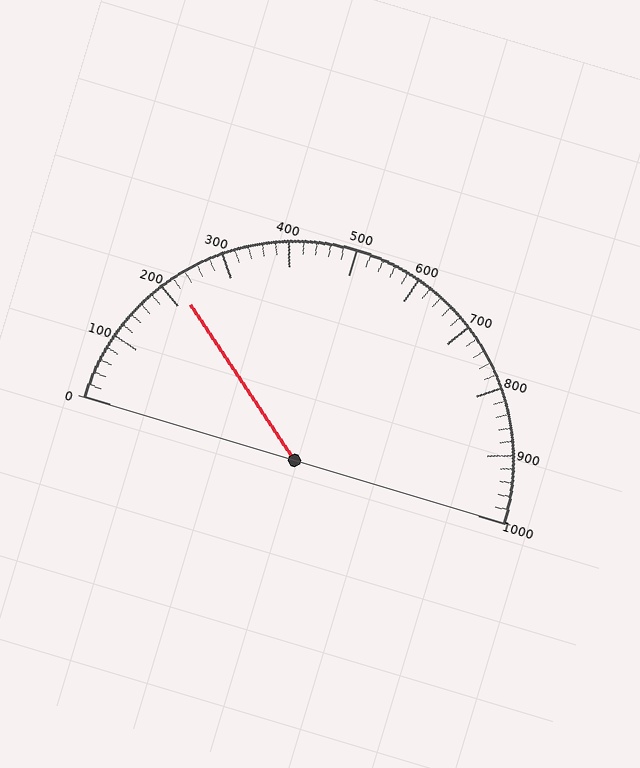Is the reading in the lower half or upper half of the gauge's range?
The reading is in the lower half of the range (0 to 1000).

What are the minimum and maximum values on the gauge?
The gauge ranges from 0 to 1000.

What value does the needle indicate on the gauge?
The needle indicates approximately 220.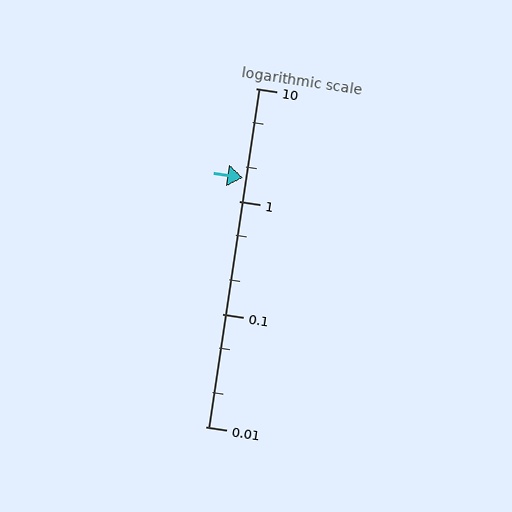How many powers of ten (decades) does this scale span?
The scale spans 3 decades, from 0.01 to 10.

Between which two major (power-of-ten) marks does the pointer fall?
The pointer is between 1 and 10.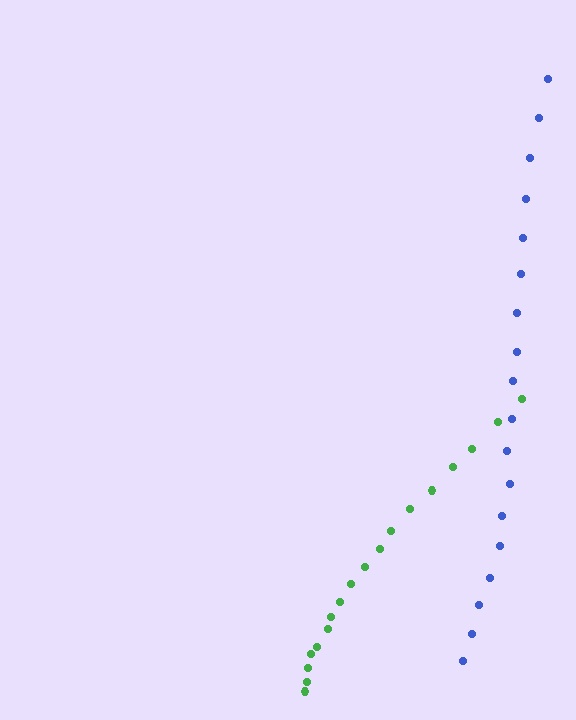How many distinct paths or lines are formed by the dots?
There are 2 distinct paths.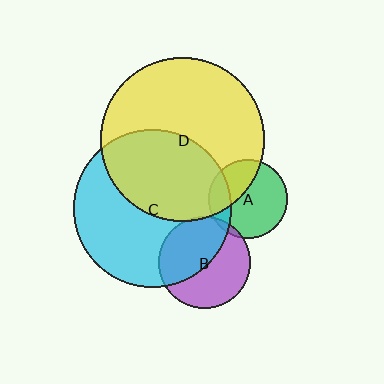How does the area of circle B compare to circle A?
Approximately 1.3 times.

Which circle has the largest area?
Circle D (yellow).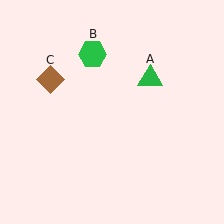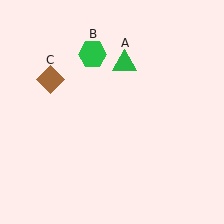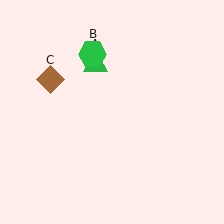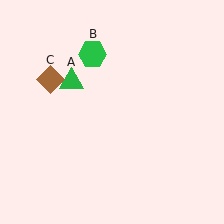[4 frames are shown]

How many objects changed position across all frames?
1 object changed position: green triangle (object A).